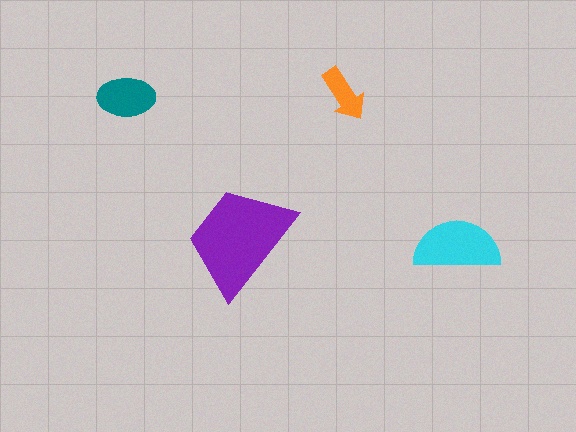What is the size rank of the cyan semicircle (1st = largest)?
2nd.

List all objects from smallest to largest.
The orange arrow, the teal ellipse, the cyan semicircle, the purple trapezoid.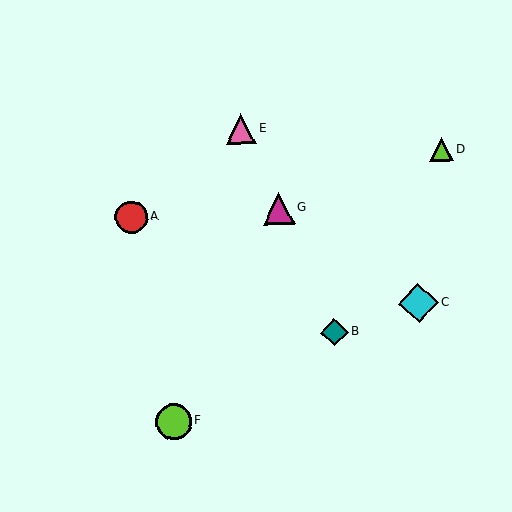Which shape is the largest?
The cyan diamond (labeled C) is the largest.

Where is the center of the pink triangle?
The center of the pink triangle is at (241, 129).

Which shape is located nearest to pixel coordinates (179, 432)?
The lime circle (labeled F) at (173, 422) is nearest to that location.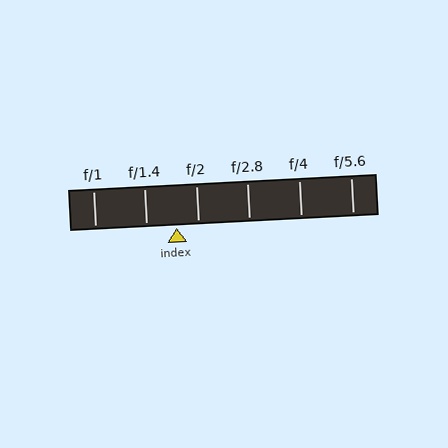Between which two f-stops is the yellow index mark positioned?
The index mark is between f/1.4 and f/2.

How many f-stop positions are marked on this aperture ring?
There are 6 f-stop positions marked.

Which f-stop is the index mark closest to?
The index mark is closest to f/2.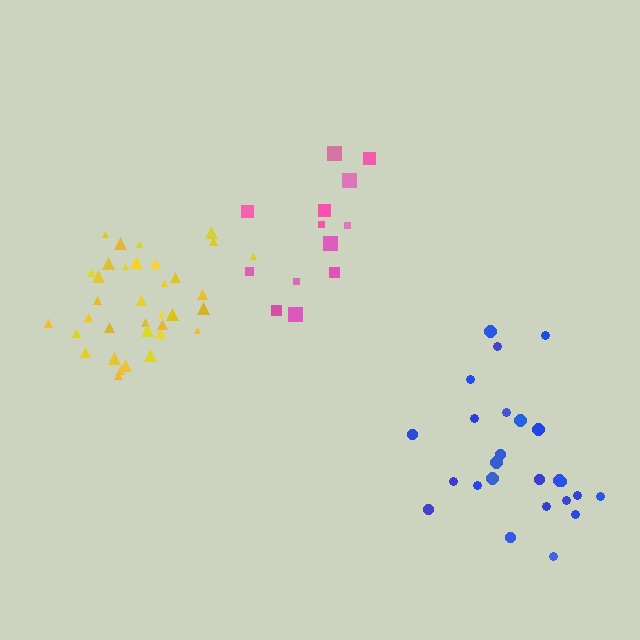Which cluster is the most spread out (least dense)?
Pink.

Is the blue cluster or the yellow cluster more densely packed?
Yellow.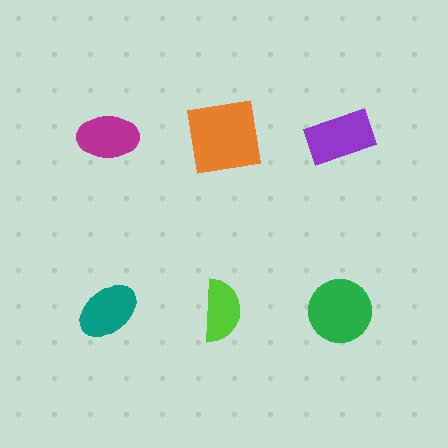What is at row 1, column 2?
An orange square.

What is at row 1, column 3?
A purple rectangle.